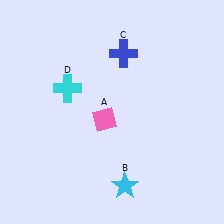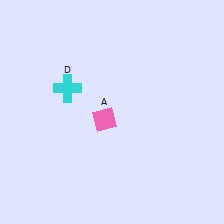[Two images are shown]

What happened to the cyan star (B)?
The cyan star (B) was removed in Image 2. It was in the bottom-right area of Image 1.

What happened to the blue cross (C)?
The blue cross (C) was removed in Image 2. It was in the top-right area of Image 1.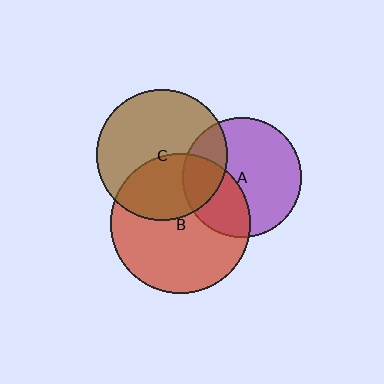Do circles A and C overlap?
Yes.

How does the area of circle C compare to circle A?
Approximately 1.2 times.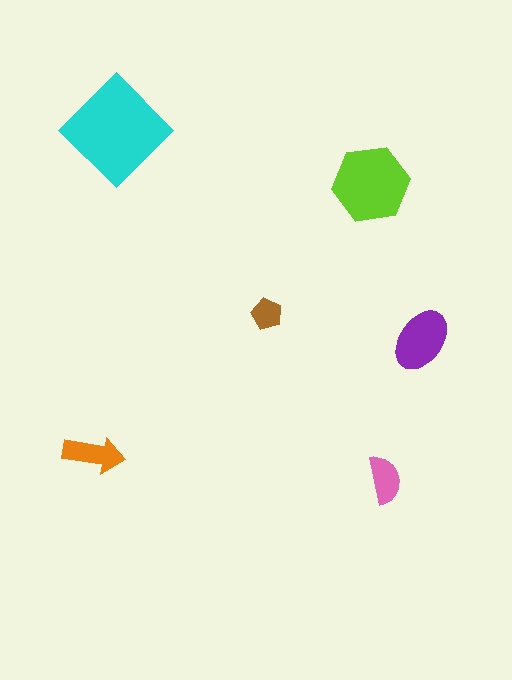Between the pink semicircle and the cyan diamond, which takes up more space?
The cyan diamond.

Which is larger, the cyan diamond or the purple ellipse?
The cyan diamond.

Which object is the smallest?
The brown pentagon.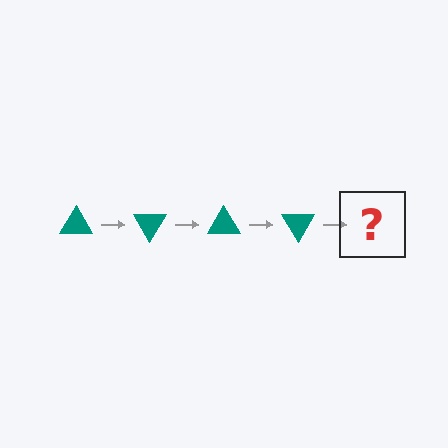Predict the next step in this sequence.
The next step is a teal triangle rotated 240 degrees.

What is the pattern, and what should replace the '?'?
The pattern is that the triangle rotates 60 degrees each step. The '?' should be a teal triangle rotated 240 degrees.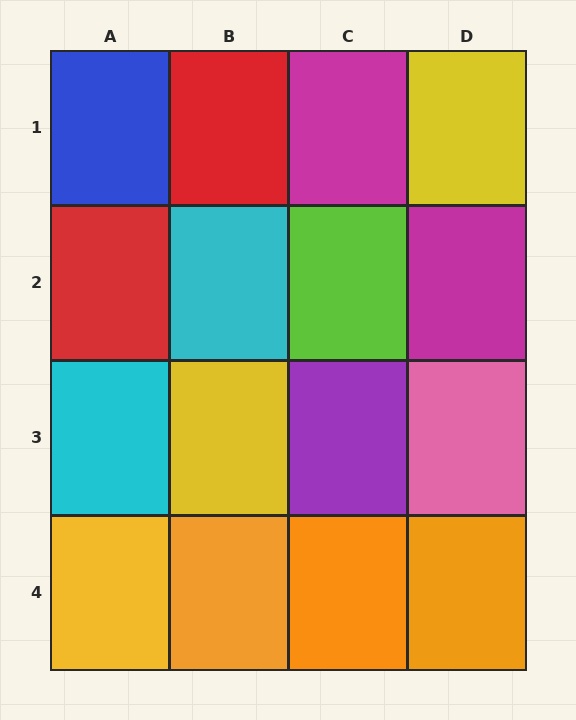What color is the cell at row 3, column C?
Purple.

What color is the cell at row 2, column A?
Red.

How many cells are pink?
1 cell is pink.